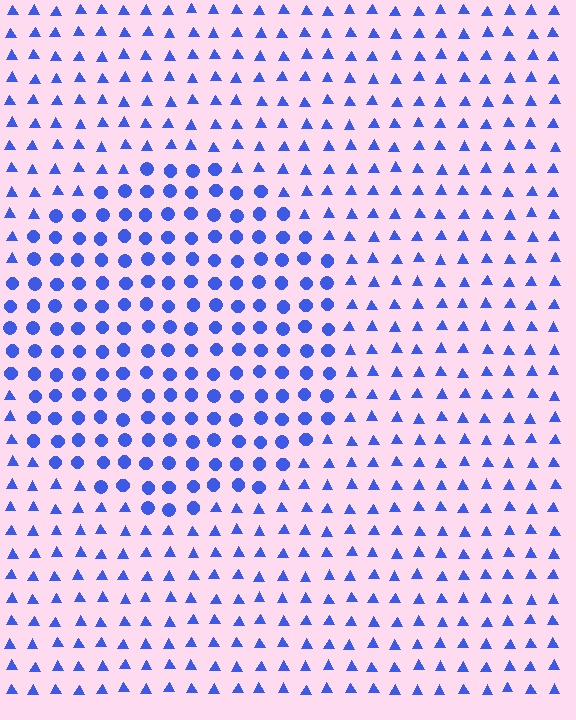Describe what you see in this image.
The image is filled with small blue elements arranged in a uniform grid. A circle-shaped region contains circles, while the surrounding area contains triangles. The boundary is defined purely by the change in element shape.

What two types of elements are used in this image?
The image uses circles inside the circle region and triangles outside it.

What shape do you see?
I see a circle.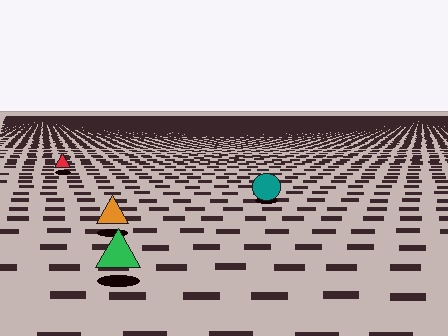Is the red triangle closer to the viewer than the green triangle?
No. The green triangle is closer — you can tell from the texture gradient: the ground texture is coarser near it.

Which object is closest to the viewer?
The green triangle is closest. The texture marks near it are larger and more spread out.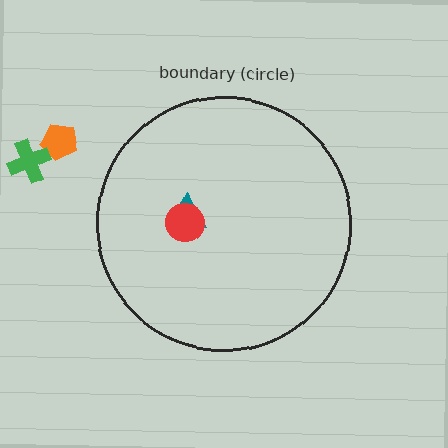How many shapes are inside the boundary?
2 inside, 2 outside.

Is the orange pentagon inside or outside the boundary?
Outside.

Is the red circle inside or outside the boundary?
Inside.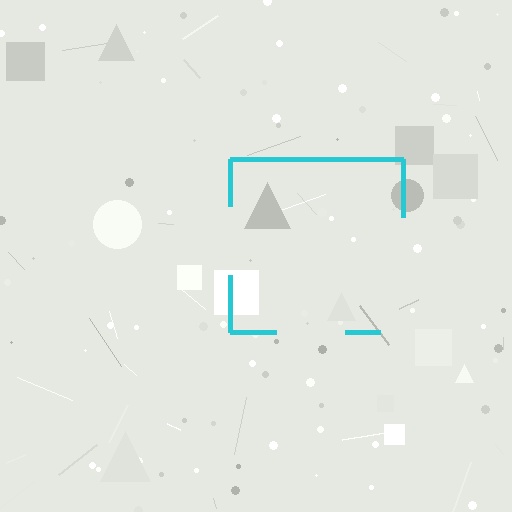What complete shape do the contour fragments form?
The contour fragments form a square.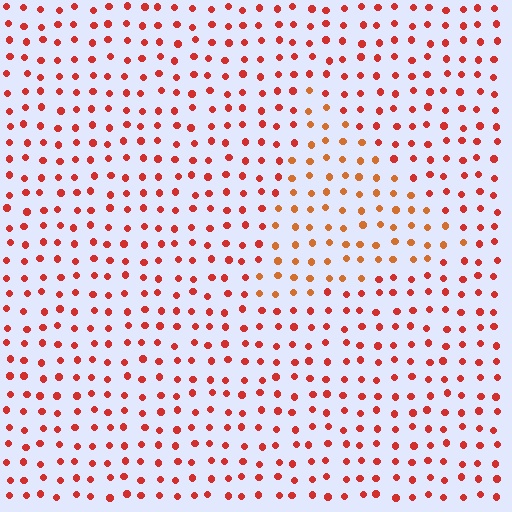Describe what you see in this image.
The image is filled with small red elements in a uniform arrangement. A triangle-shaped region is visible where the elements are tinted to a slightly different hue, forming a subtle color boundary.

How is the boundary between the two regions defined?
The boundary is defined purely by a slight shift in hue (about 24 degrees). Spacing, size, and orientation are identical on both sides.